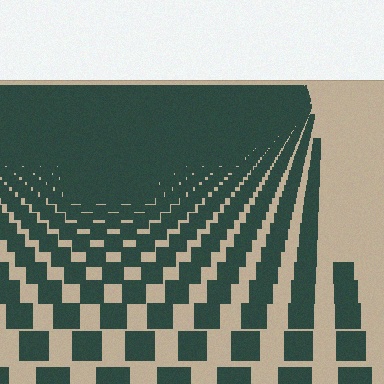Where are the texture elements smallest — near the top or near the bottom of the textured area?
Near the top.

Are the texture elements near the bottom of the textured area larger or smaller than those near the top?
Larger. Near the bottom, elements are closer to the viewer and appear at a bigger on-screen size.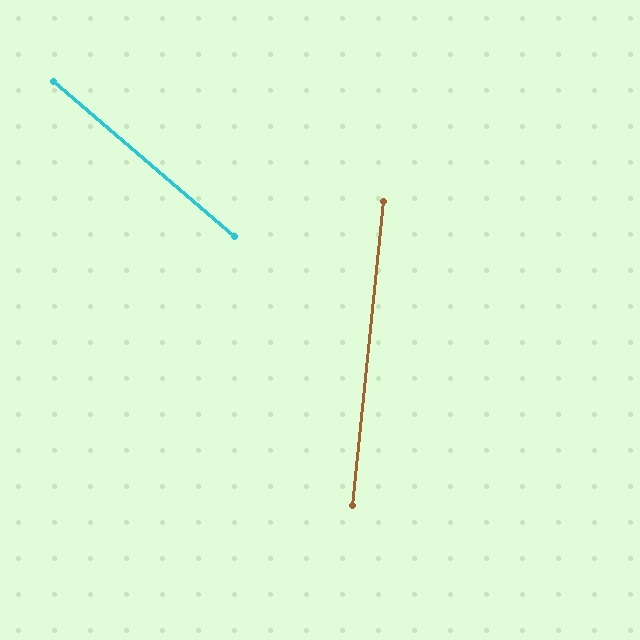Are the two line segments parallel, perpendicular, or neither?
Neither parallel nor perpendicular — they differ by about 55°.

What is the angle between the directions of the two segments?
Approximately 55 degrees.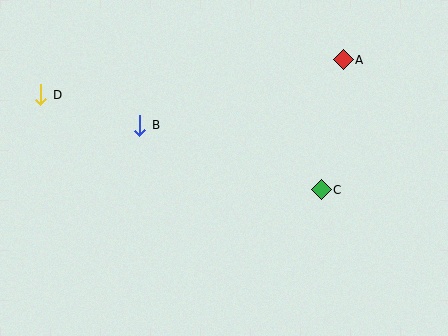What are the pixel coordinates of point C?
Point C is at (321, 190).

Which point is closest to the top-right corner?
Point A is closest to the top-right corner.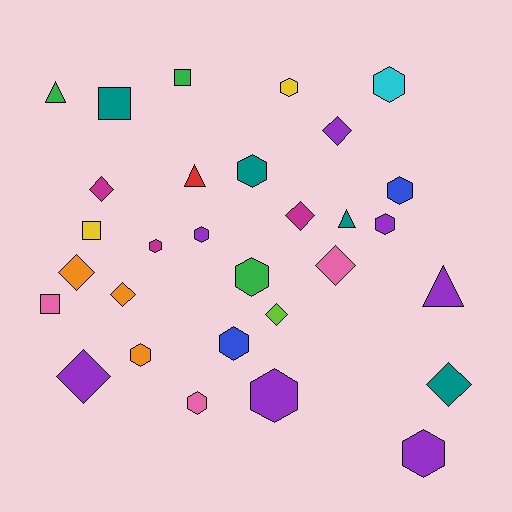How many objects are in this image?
There are 30 objects.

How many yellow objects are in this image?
There are 2 yellow objects.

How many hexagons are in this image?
There are 13 hexagons.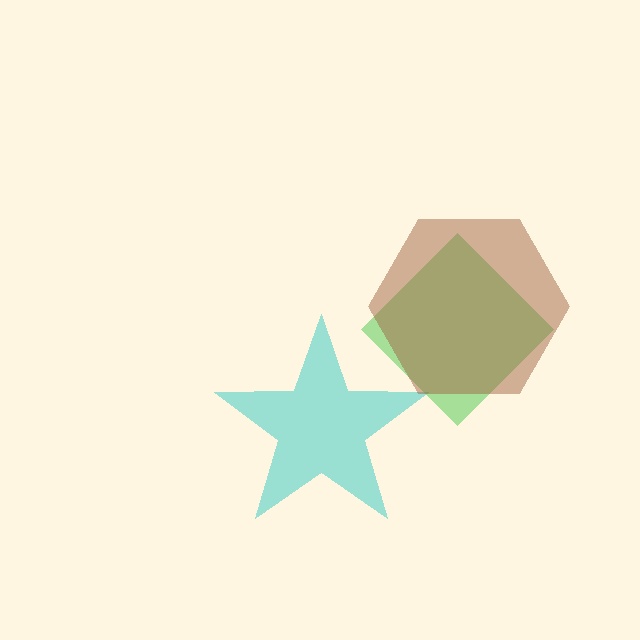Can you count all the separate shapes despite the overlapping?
Yes, there are 3 separate shapes.